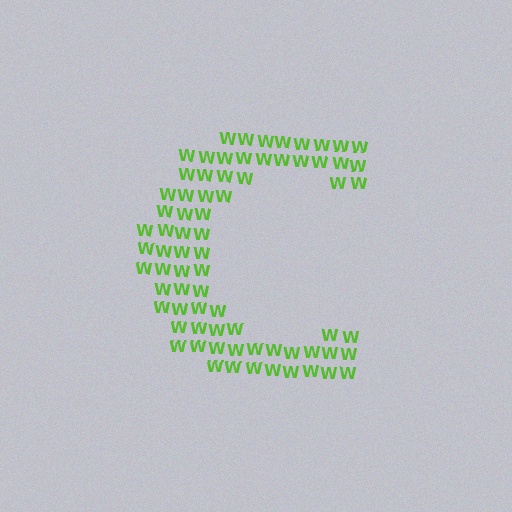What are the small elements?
The small elements are letter W's.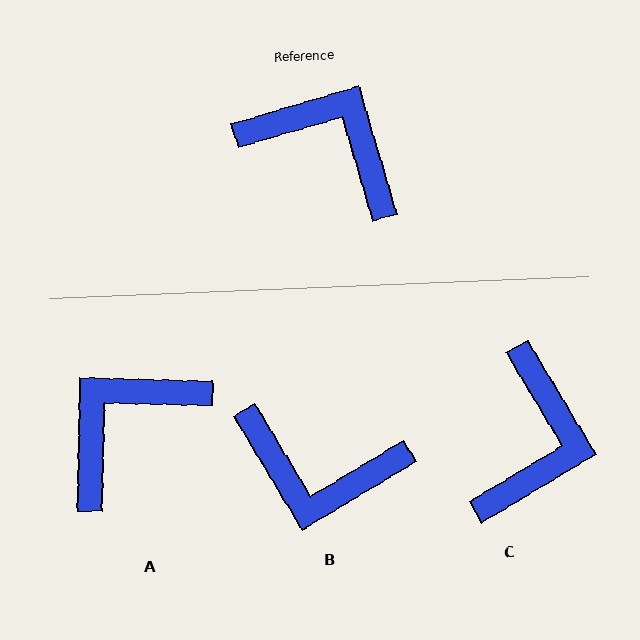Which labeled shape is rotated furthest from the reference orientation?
B, about 165 degrees away.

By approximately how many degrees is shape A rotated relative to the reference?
Approximately 72 degrees counter-clockwise.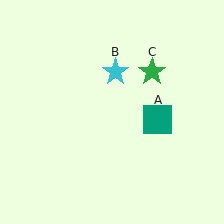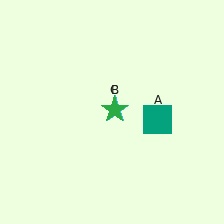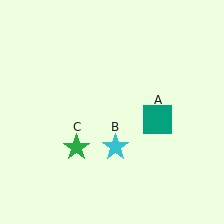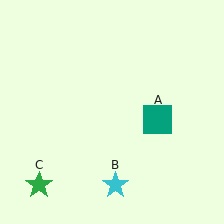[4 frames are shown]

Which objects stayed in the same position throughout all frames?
Teal square (object A) remained stationary.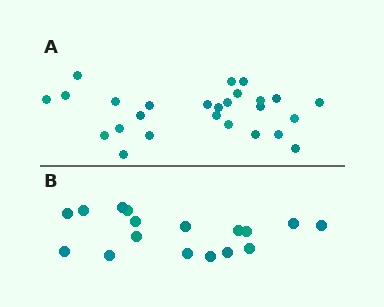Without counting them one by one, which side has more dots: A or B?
Region A (the top region) has more dots.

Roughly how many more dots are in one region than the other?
Region A has roughly 8 or so more dots than region B.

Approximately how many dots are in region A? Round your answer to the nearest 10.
About 30 dots. (The exact count is 26, which rounds to 30.)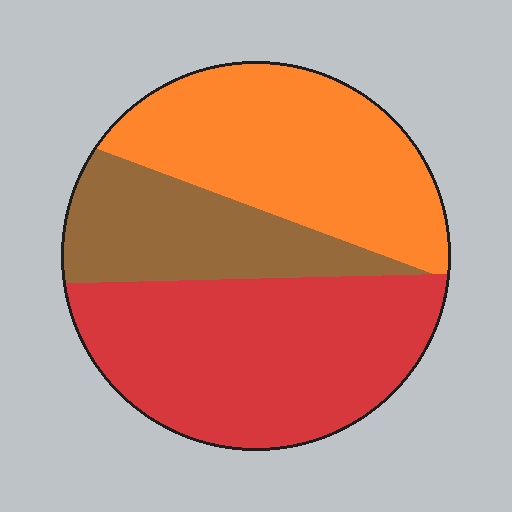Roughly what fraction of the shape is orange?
Orange takes up between a third and a half of the shape.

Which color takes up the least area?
Brown, at roughly 20%.